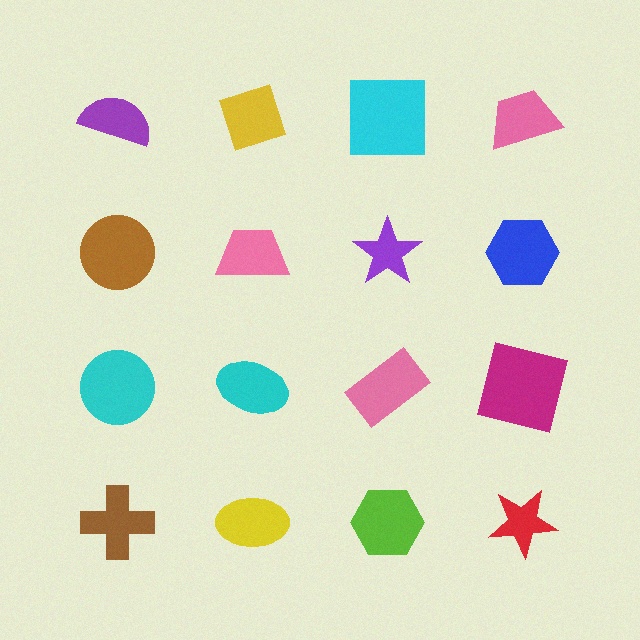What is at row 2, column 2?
A pink trapezoid.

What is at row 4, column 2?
A yellow ellipse.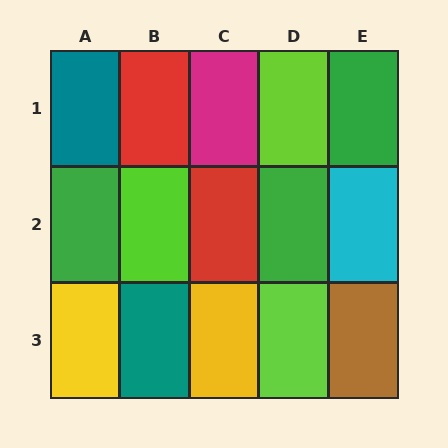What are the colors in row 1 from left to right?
Teal, red, magenta, lime, green.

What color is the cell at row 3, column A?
Yellow.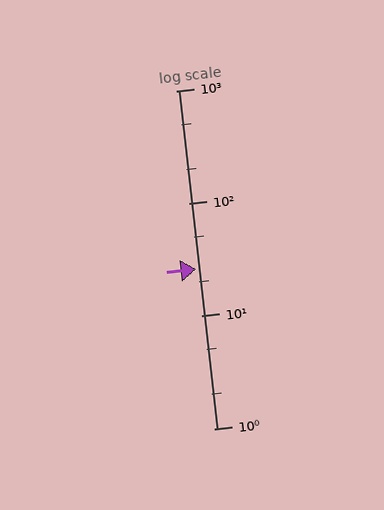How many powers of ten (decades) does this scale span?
The scale spans 3 decades, from 1 to 1000.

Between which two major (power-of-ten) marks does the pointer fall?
The pointer is between 10 and 100.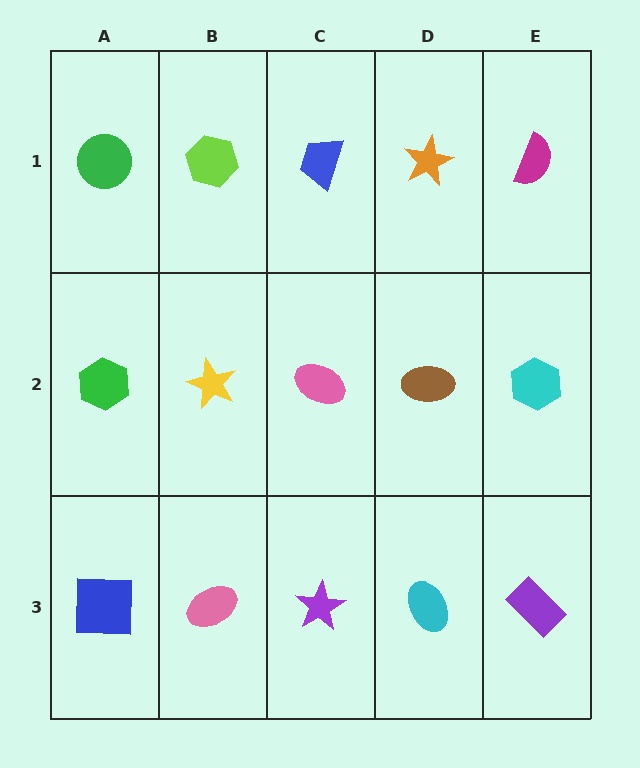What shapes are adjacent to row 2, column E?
A magenta semicircle (row 1, column E), a purple rectangle (row 3, column E), a brown ellipse (row 2, column D).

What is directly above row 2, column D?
An orange star.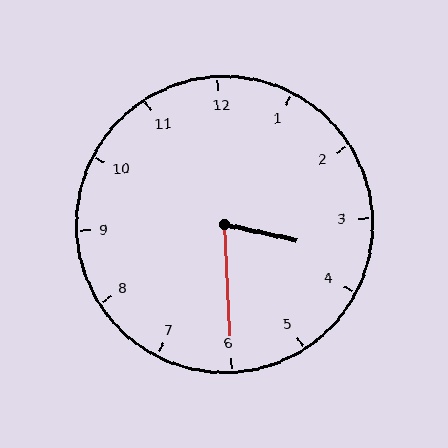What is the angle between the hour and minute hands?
Approximately 75 degrees.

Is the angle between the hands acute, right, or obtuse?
It is acute.